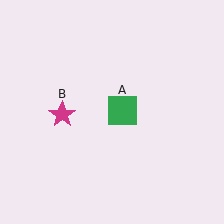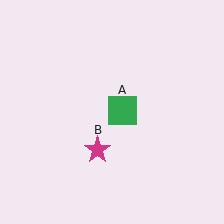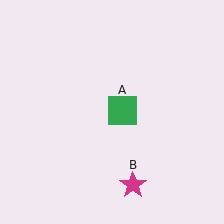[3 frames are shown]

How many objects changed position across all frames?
1 object changed position: magenta star (object B).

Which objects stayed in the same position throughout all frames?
Green square (object A) remained stationary.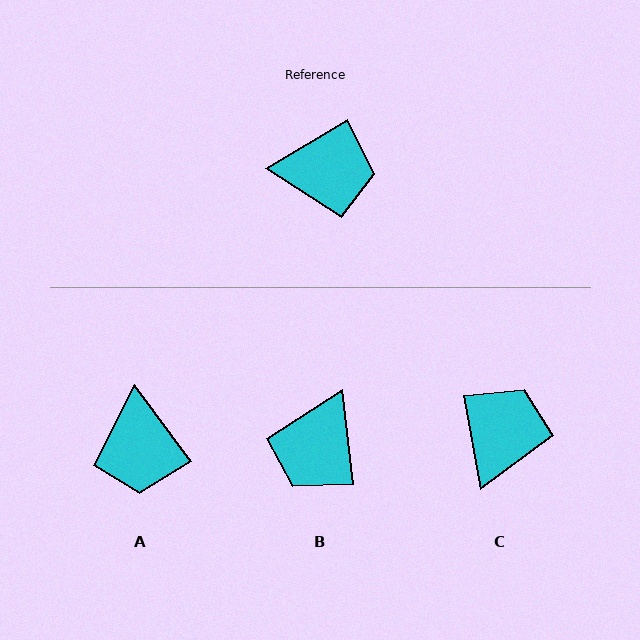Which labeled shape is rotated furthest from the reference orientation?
B, about 115 degrees away.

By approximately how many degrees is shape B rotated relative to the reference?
Approximately 115 degrees clockwise.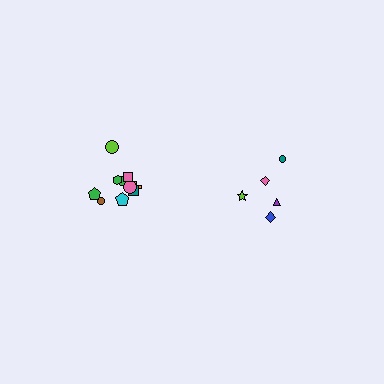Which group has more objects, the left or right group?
The left group.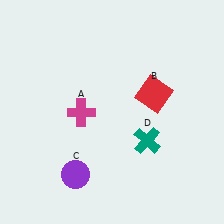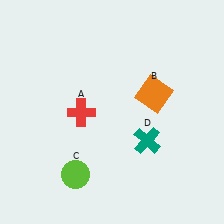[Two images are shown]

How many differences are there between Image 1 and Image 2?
There are 3 differences between the two images.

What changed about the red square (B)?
In Image 1, B is red. In Image 2, it changed to orange.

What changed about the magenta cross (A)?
In Image 1, A is magenta. In Image 2, it changed to red.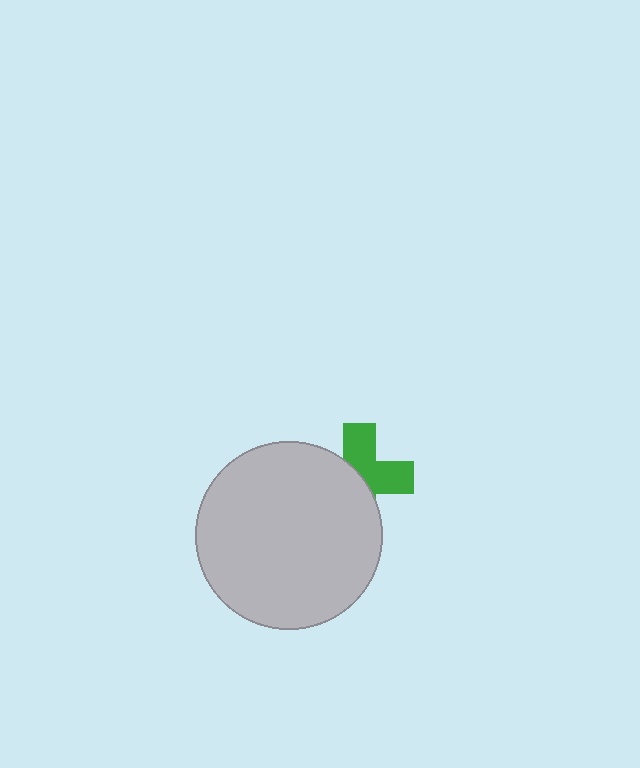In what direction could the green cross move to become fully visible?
The green cross could move toward the upper-right. That would shift it out from behind the light gray circle entirely.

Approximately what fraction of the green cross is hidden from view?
Roughly 52% of the green cross is hidden behind the light gray circle.